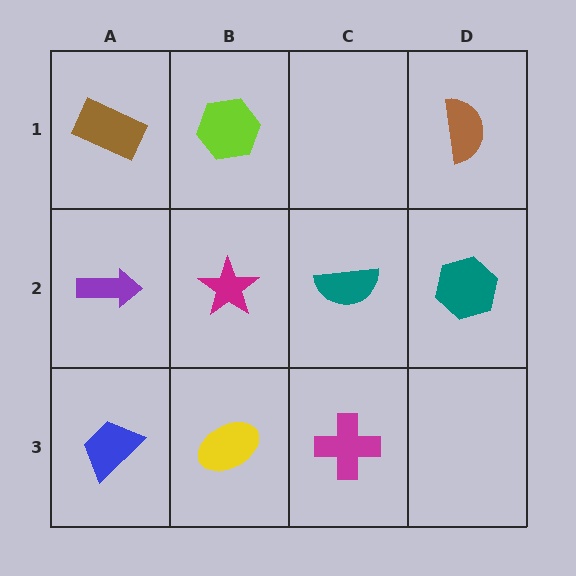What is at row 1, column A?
A brown rectangle.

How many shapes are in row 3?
3 shapes.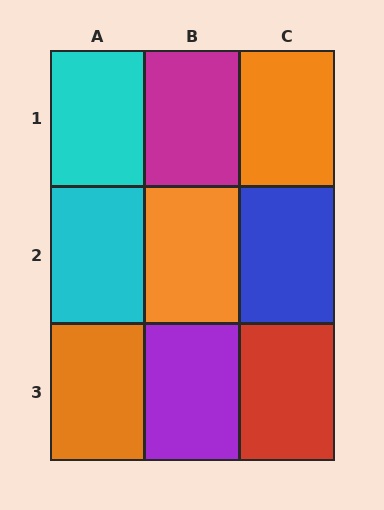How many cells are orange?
3 cells are orange.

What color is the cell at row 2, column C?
Blue.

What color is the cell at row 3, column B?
Purple.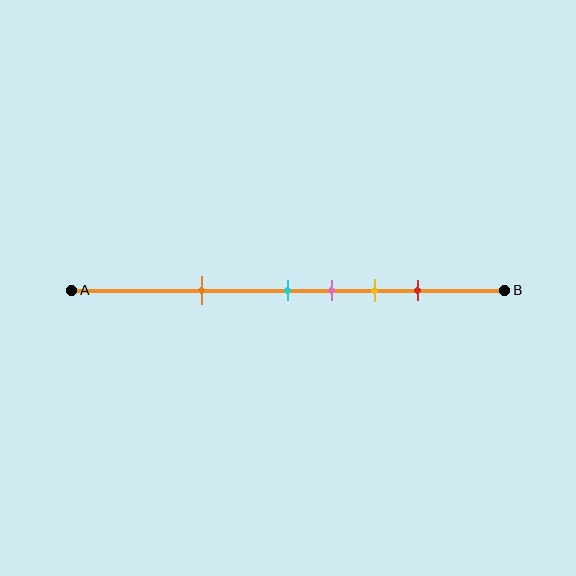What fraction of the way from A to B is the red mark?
The red mark is approximately 80% (0.8) of the way from A to B.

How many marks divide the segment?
There are 5 marks dividing the segment.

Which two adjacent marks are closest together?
The cyan and pink marks are the closest adjacent pair.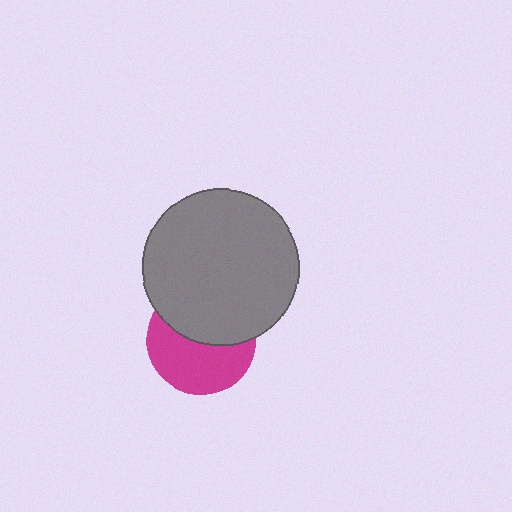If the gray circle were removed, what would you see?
You would see the complete magenta circle.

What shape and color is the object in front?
The object in front is a gray circle.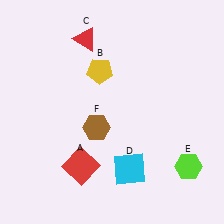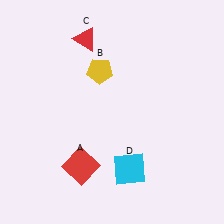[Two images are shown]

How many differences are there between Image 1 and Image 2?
There are 2 differences between the two images.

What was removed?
The lime hexagon (E), the brown hexagon (F) were removed in Image 2.